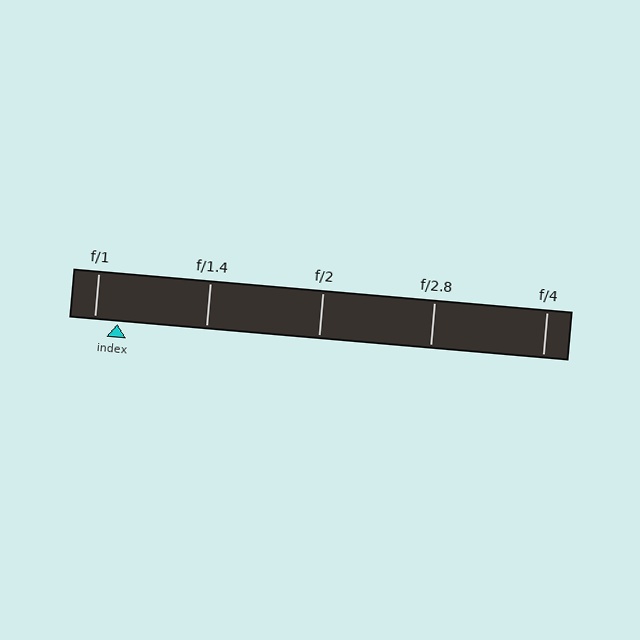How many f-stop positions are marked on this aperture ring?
There are 5 f-stop positions marked.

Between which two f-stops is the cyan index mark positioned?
The index mark is between f/1 and f/1.4.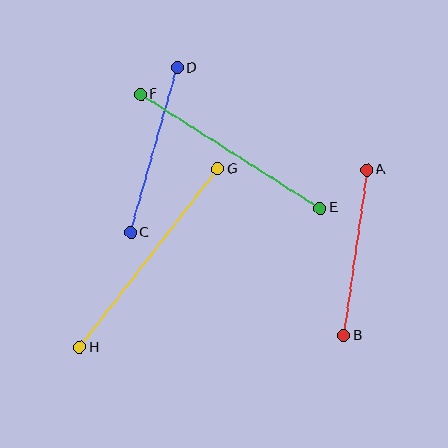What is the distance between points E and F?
The distance is approximately 213 pixels.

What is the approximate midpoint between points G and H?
The midpoint is at approximately (149, 258) pixels.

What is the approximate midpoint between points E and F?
The midpoint is at approximately (230, 151) pixels.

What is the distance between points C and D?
The distance is approximately 171 pixels.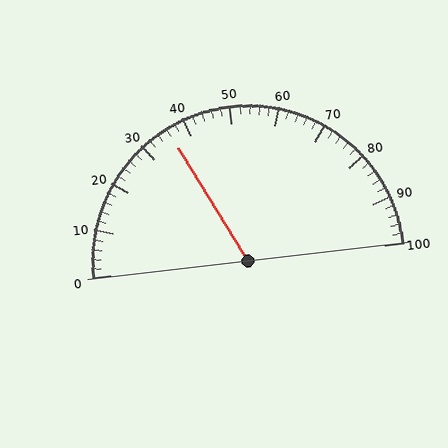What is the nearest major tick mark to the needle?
The nearest major tick mark is 40.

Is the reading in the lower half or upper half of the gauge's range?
The reading is in the lower half of the range (0 to 100).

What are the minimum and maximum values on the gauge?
The gauge ranges from 0 to 100.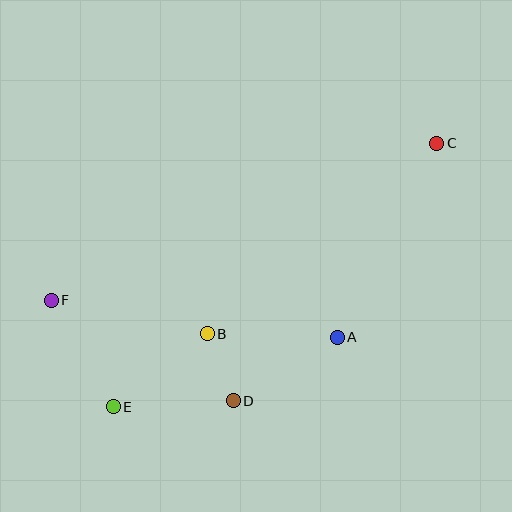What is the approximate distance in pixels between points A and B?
The distance between A and B is approximately 130 pixels.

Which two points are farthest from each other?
Points C and E are farthest from each other.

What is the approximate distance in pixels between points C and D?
The distance between C and D is approximately 328 pixels.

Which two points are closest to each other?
Points B and D are closest to each other.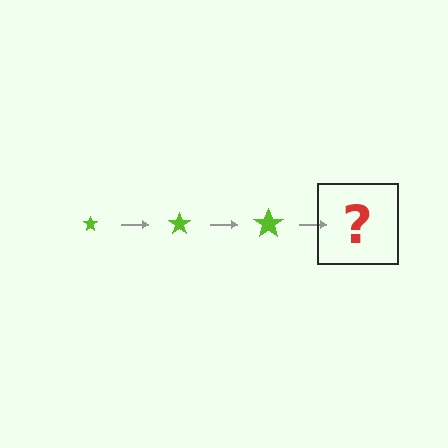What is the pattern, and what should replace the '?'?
The pattern is that the star gets progressively larger each step. The '?' should be a lime star, larger than the previous one.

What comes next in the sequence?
The next element should be a lime star, larger than the previous one.